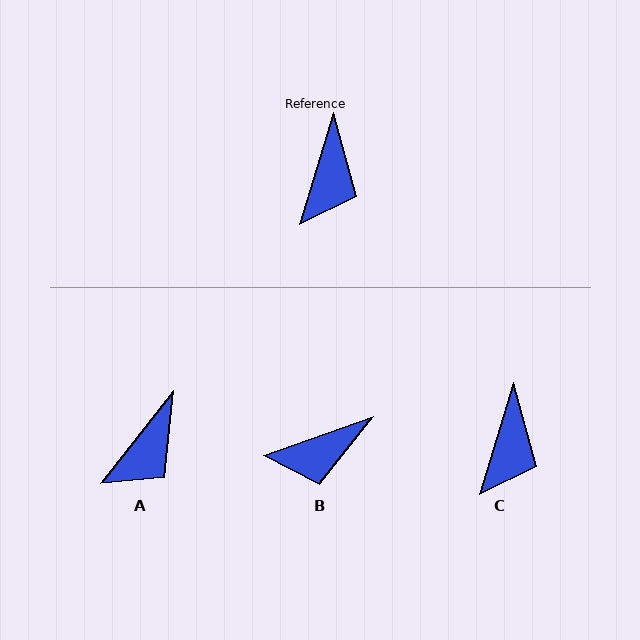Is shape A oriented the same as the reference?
No, it is off by about 22 degrees.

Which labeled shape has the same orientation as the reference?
C.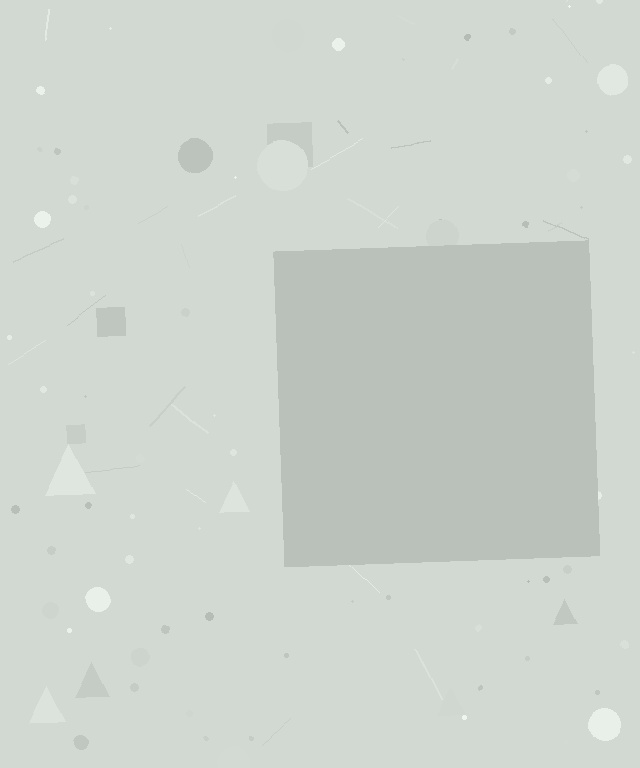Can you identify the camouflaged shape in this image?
The camouflaged shape is a square.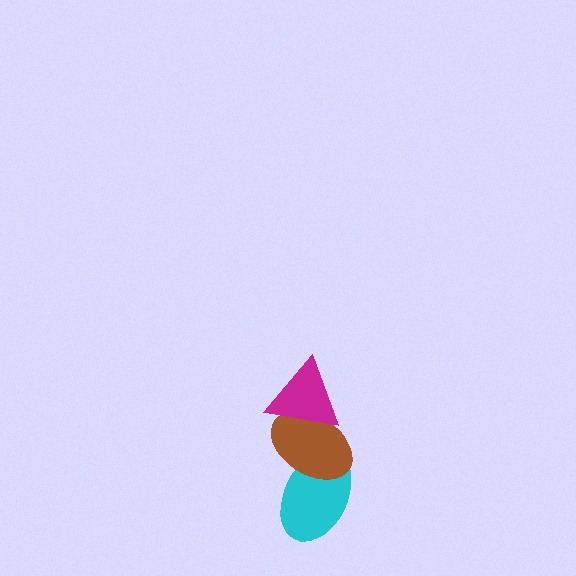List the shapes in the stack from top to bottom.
From top to bottom: the magenta triangle, the brown ellipse, the cyan ellipse.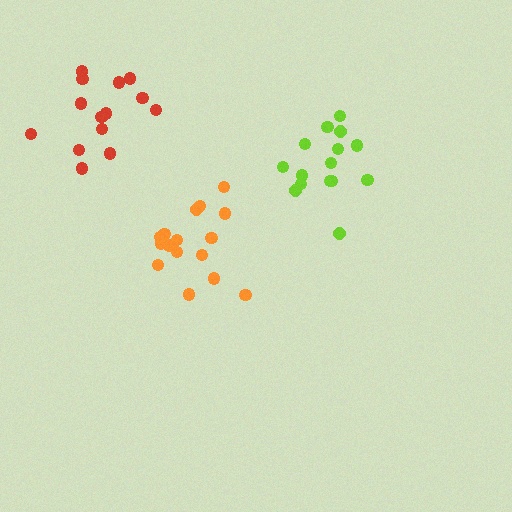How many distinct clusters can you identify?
There are 3 distinct clusters.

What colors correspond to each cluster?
The clusters are colored: red, lime, orange.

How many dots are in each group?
Group 1: 14 dots, Group 2: 15 dots, Group 3: 16 dots (45 total).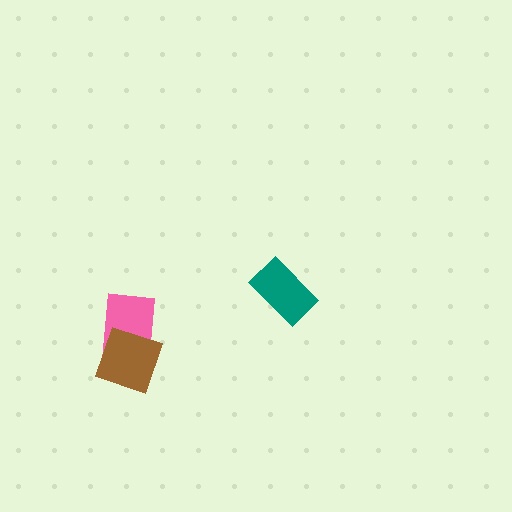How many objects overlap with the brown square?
1 object overlaps with the brown square.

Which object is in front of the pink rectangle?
The brown square is in front of the pink rectangle.